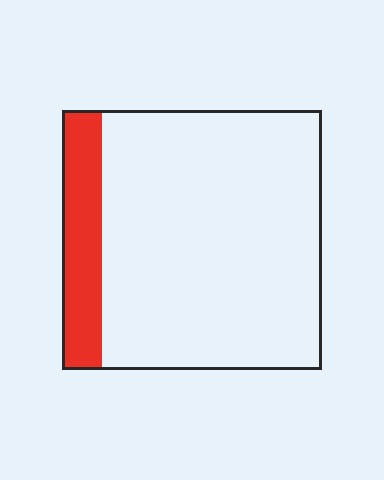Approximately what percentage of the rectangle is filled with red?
Approximately 15%.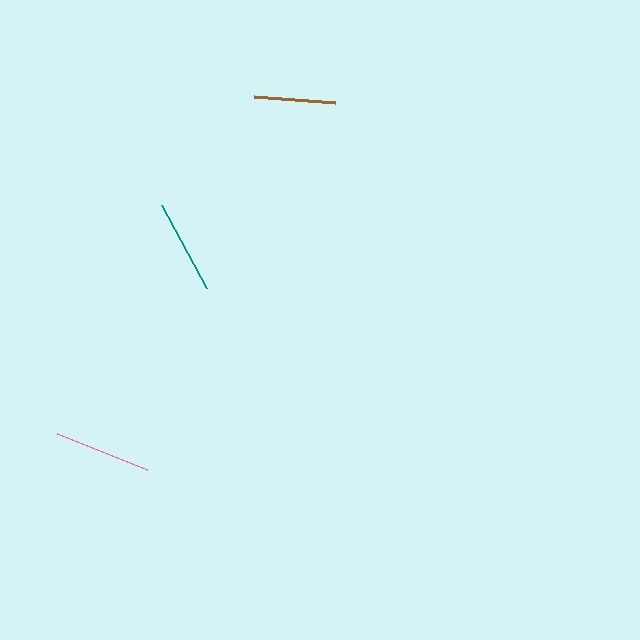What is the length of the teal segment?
The teal segment is approximately 94 pixels long.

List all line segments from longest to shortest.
From longest to shortest: pink, teal, brown.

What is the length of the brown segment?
The brown segment is approximately 82 pixels long.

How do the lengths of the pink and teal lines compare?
The pink and teal lines are approximately the same length.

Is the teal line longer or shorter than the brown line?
The teal line is longer than the brown line.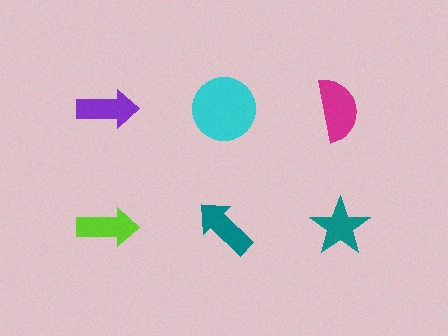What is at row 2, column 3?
A teal star.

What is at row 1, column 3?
A magenta semicircle.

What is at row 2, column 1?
A lime arrow.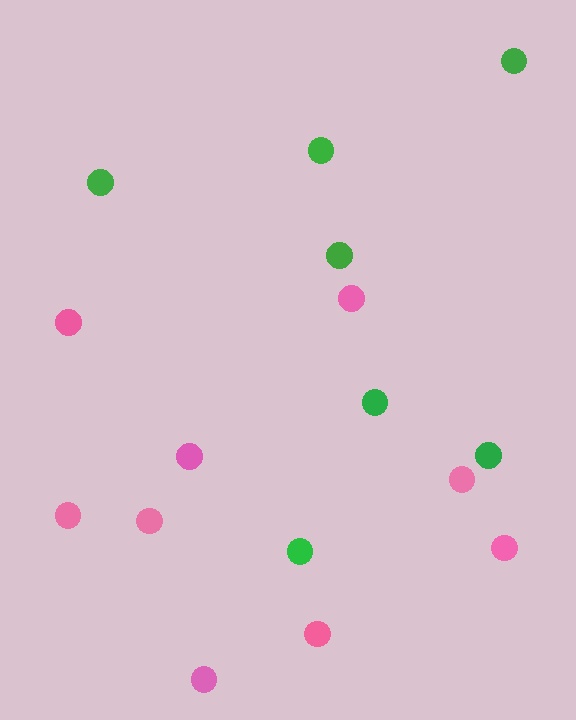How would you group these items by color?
There are 2 groups: one group of green circles (7) and one group of pink circles (9).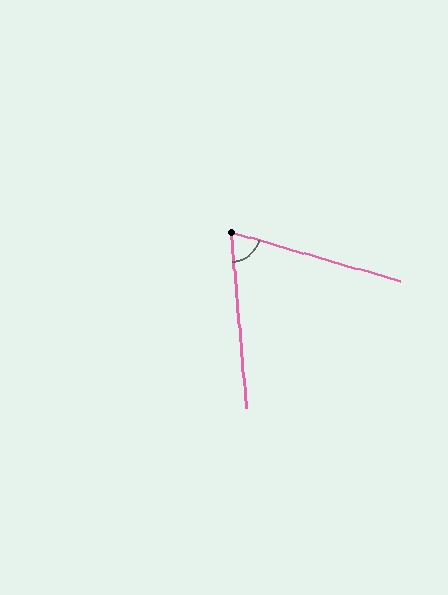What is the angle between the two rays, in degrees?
Approximately 69 degrees.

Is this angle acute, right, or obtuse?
It is acute.